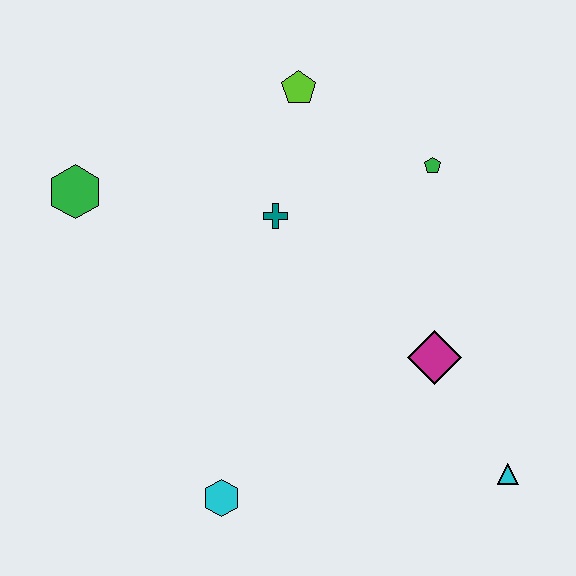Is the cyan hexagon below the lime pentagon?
Yes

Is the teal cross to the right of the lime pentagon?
No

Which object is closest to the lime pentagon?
The teal cross is closest to the lime pentagon.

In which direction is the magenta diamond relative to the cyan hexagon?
The magenta diamond is to the right of the cyan hexagon.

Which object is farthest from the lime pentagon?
The cyan triangle is farthest from the lime pentagon.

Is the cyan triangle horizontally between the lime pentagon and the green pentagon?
No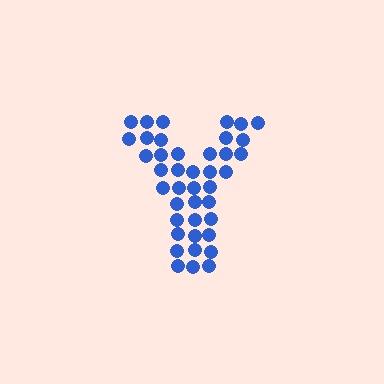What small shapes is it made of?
It is made of small circles.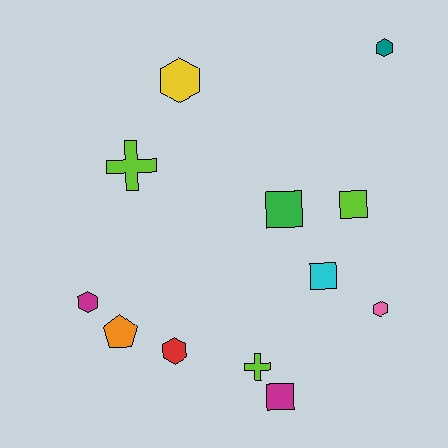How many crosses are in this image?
There are 2 crosses.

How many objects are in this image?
There are 12 objects.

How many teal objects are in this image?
There is 1 teal object.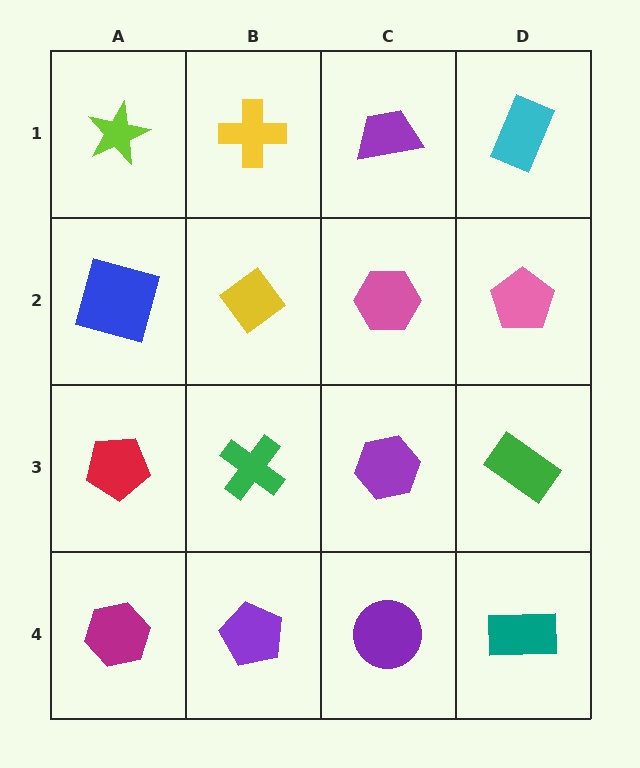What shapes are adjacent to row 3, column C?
A pink hexagon (row 2, column C), a purple circle (row 4, column C), a green cross (row 3, column B), a green rectangle (row 3, column D).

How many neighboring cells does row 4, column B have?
3.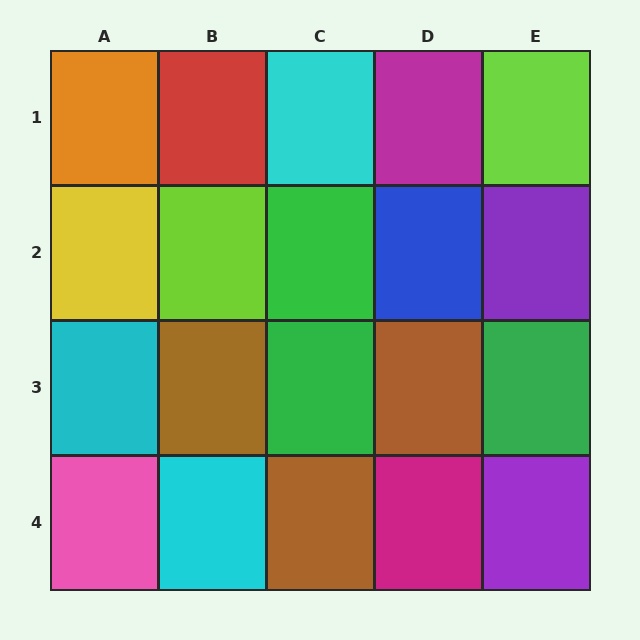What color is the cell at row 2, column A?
Yellow.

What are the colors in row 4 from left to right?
Pink, cyan, brown, magenta, purple.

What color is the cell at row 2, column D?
Blue.